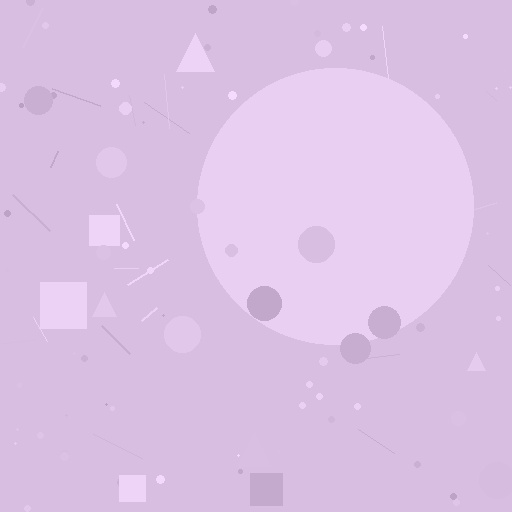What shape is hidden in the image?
A circle is hidden in the image.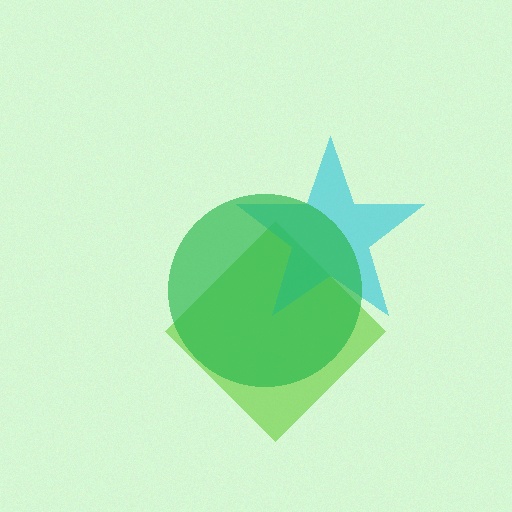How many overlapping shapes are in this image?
There are 3 overlapping shapes in the image.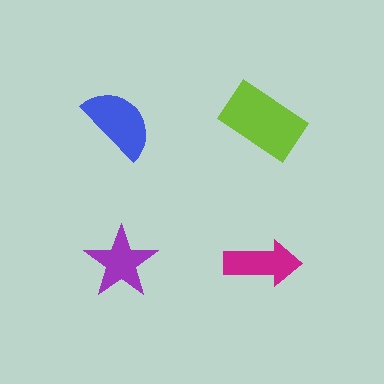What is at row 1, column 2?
A lime rectangle.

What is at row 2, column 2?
A magenta arrow.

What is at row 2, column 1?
A purple star.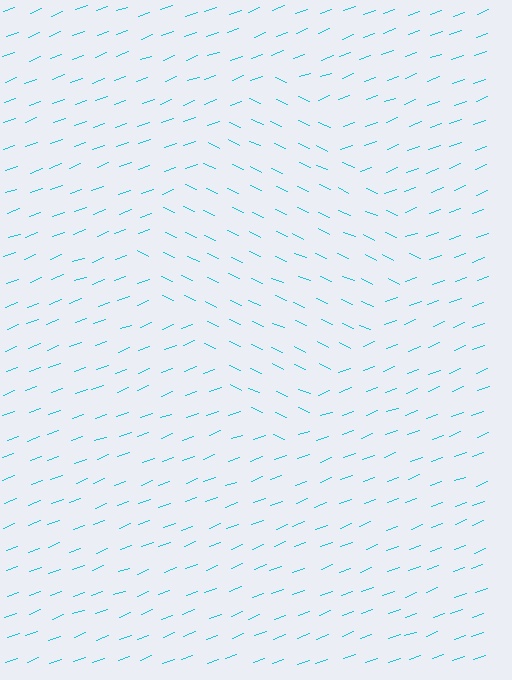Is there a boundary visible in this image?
Yes, there is a texture boundary formed by a change in line orientation.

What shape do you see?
I see a diamond.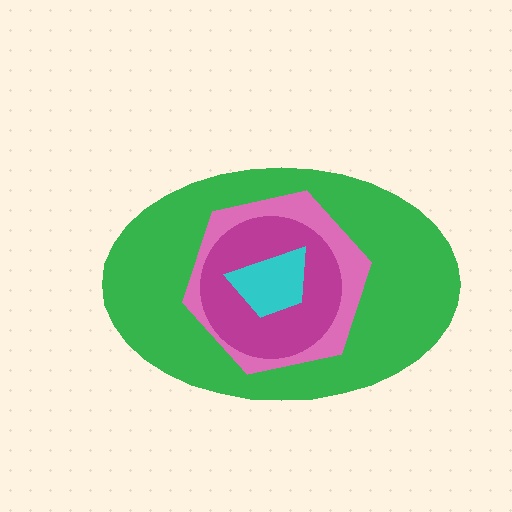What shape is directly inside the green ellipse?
The pink hexagon.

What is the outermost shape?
The green ellipse.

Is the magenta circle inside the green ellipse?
Yes.